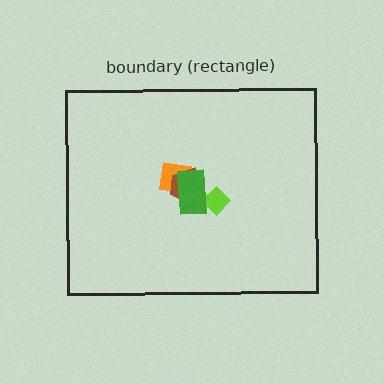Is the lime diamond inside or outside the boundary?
Inside.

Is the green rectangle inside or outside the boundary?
Inside.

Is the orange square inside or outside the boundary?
Inside.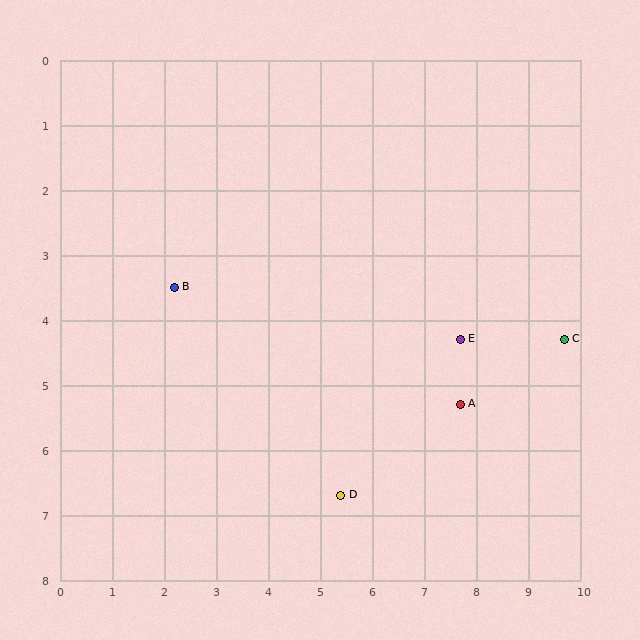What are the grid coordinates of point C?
Point C is at approximately (9.7, 4.3).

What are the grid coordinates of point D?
Point D is at approximately (5.4, 6.7).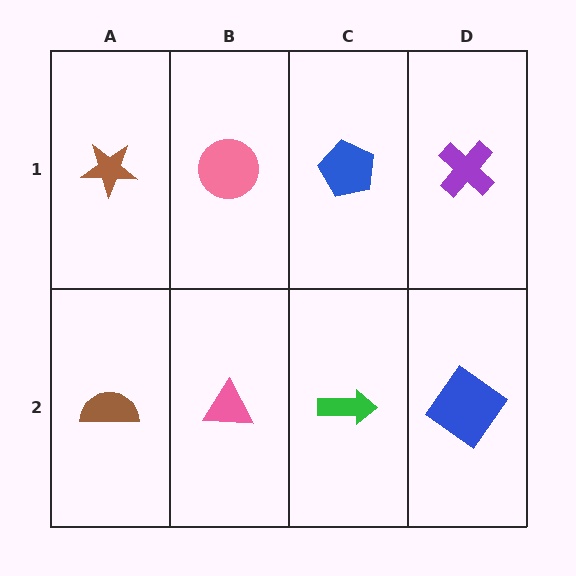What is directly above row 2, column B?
A pink circle.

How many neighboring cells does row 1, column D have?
2.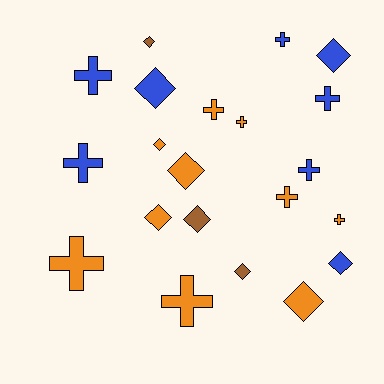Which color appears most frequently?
Orange, with 10 objects.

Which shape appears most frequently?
Cross, with 11 objects.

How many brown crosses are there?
There are no brown crosses.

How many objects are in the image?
There are 21 objects.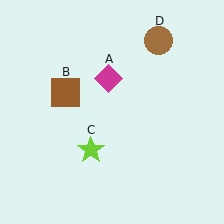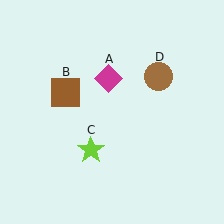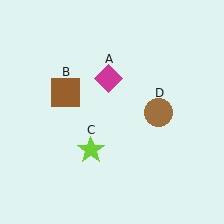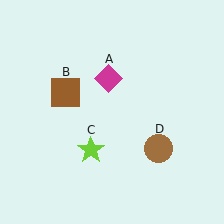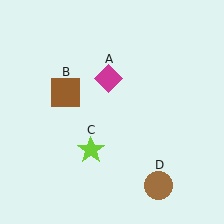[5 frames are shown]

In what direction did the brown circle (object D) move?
The brown circle (object D) moved down.